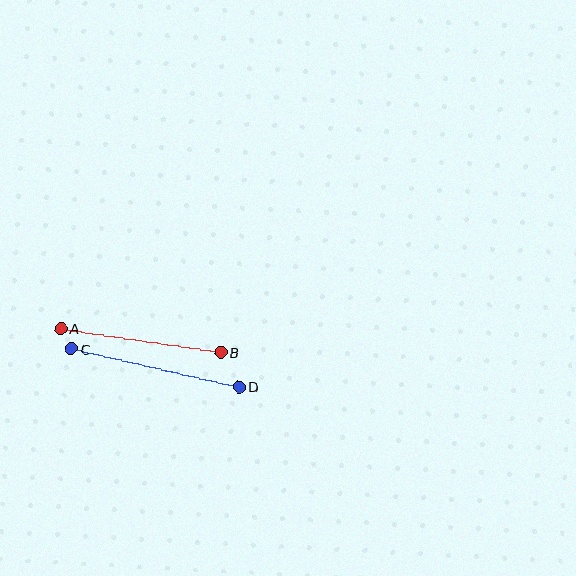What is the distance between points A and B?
The distance is approximately 162 pixels.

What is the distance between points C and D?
The distance is approximately 172 pixels.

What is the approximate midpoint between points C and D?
The midpoint is at approximately (155, 368) pixels.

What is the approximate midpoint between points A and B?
The midpoint is at approximately (141, 340) pixels.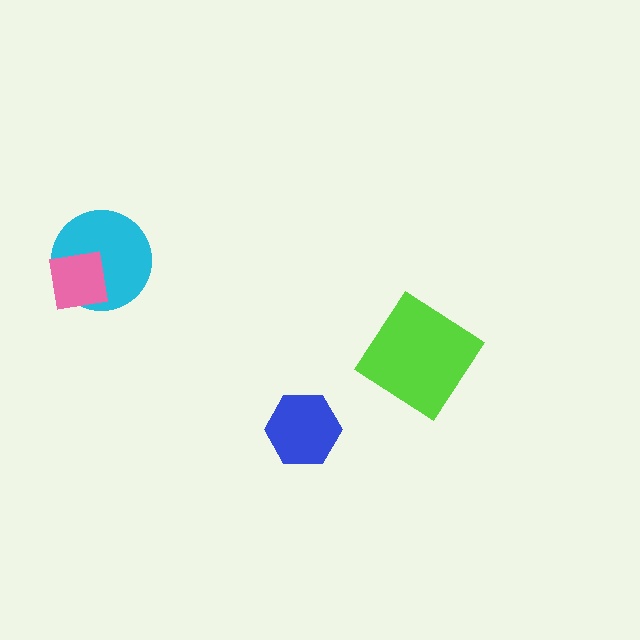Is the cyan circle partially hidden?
Yes, it is partially covered by another shape.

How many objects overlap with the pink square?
1 object overlaps with the pink square.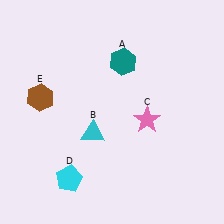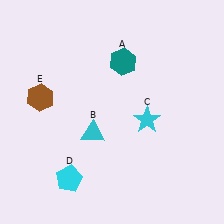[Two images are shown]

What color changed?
The star (C) changed from pink in Image 1 to cyan in Image 2.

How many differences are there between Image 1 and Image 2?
There is 1 difference between the two images.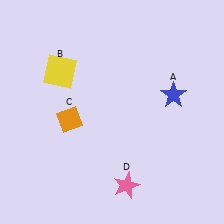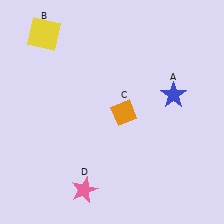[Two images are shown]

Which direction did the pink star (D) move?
The pink star (D) moved left.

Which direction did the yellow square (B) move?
The yellow square (B) moved up.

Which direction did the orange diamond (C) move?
The orange diamond (C) moved right.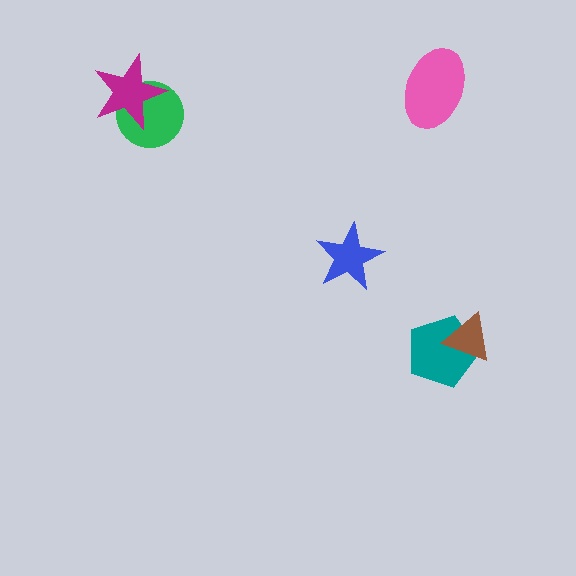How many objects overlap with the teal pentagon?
1 object overlaps with the teal pentagon.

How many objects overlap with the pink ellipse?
0 objects overlap with the pink ellipse.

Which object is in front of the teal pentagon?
The brown triangle is in front of the teal pentagon.